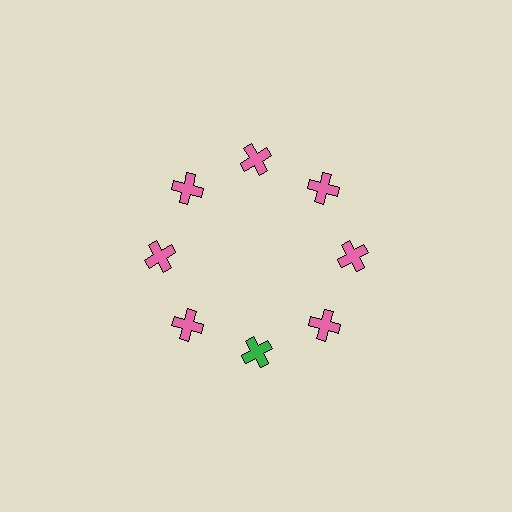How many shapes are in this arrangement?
There are 8 shapes arranged in a ring pattern.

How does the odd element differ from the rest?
It has a different color: green instead of pink.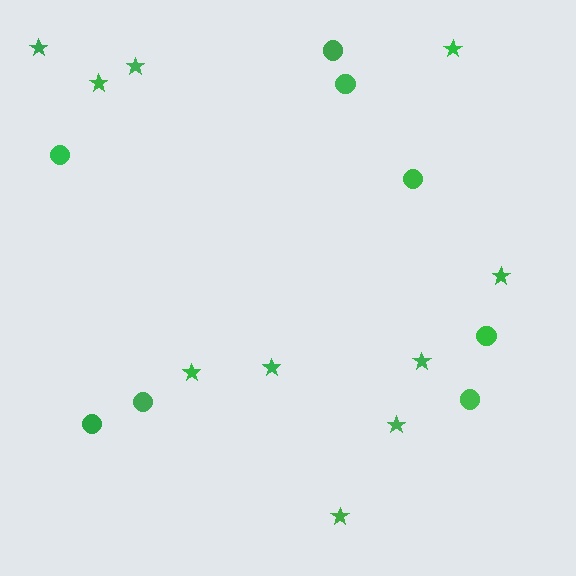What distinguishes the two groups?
There are 2 groups: one group of circles (8) and one group of stars (10).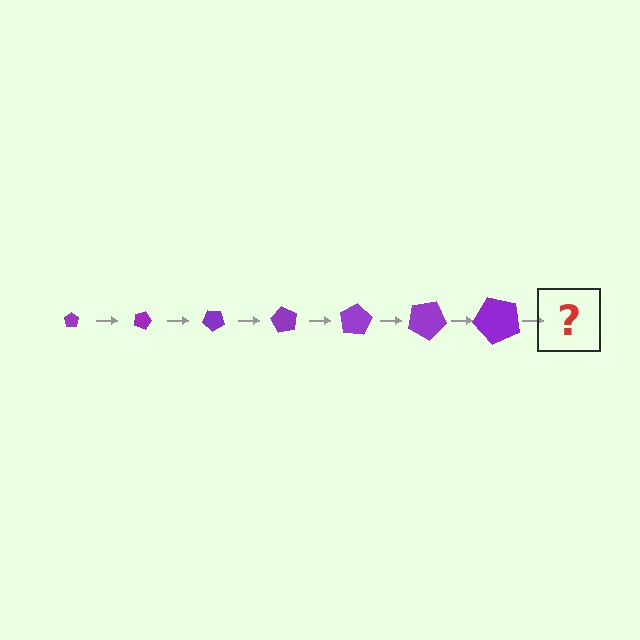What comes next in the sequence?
The next element should be a pentagon, larger than the previous one and rotated 140 degrees from the start.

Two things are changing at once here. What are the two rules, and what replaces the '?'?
The two rules are that the pentagon grows larger each step and it rotates 20 degrees each step. The '?' should be a pentagon, larger than the previous one and rotated 140 degrees from the start.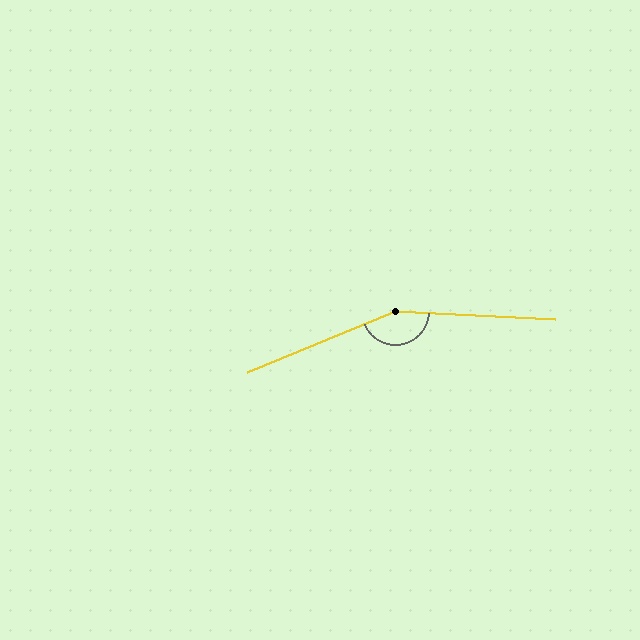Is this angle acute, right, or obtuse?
It is obtuse.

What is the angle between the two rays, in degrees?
Approximately 154 degrees.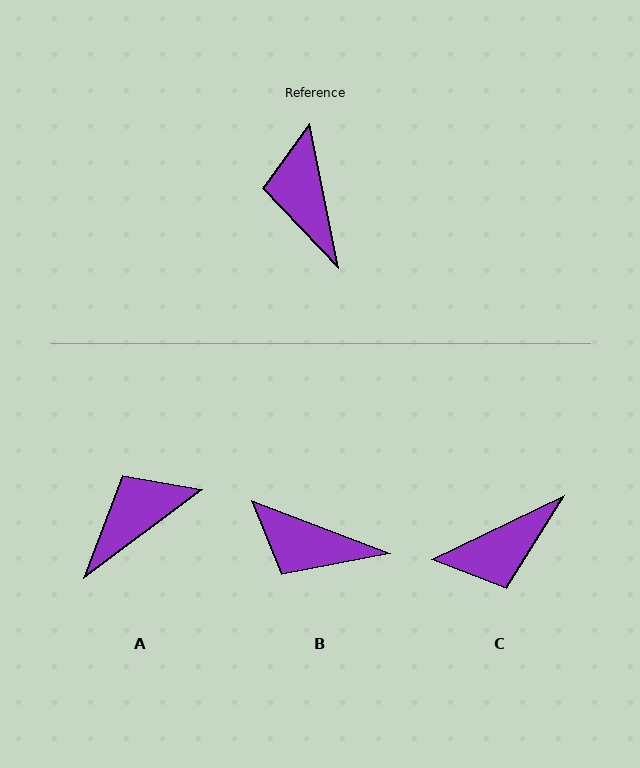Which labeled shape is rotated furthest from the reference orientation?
C, about 104 degrees away.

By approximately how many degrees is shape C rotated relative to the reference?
Approximately 104 degrees counter-clockwise.